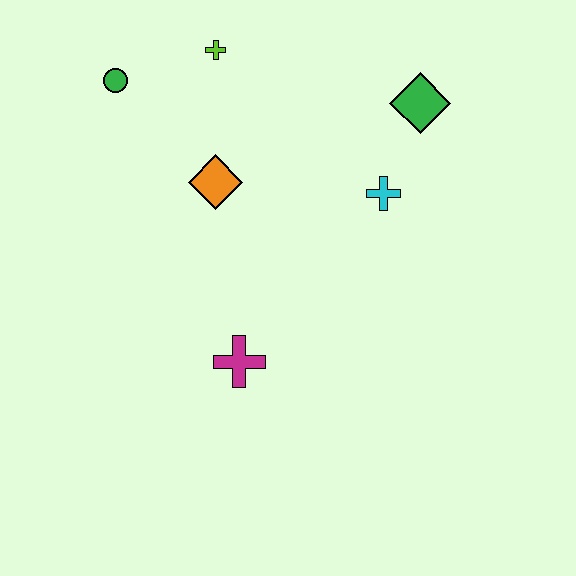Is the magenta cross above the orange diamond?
No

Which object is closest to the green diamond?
The cyan cross is closest to the green diamond.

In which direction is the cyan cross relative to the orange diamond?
The cyan cross is to the right of the orange diamond.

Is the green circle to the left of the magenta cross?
Yes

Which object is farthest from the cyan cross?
The green circle is farthest from the cyan cross.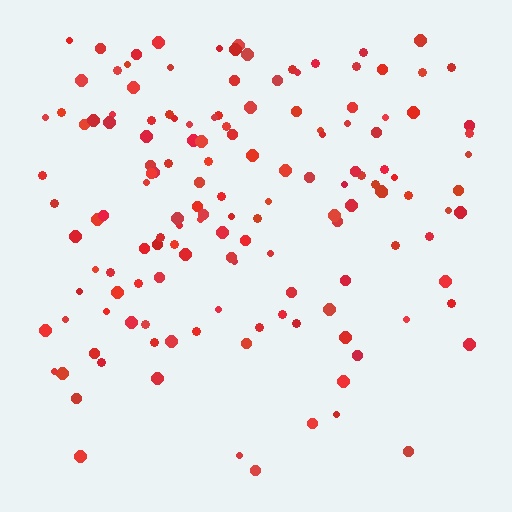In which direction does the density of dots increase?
From bottom to top, with the top side densest.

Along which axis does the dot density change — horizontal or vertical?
Vertical.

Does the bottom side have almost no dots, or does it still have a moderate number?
Still a moderate number, just noticeably fewer than the top.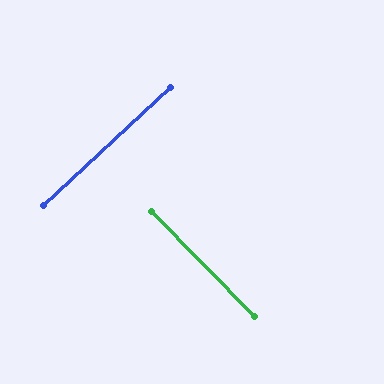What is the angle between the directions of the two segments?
Approximately 88 degrees.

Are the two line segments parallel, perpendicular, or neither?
Perpendicular — they meet at approximately 88°.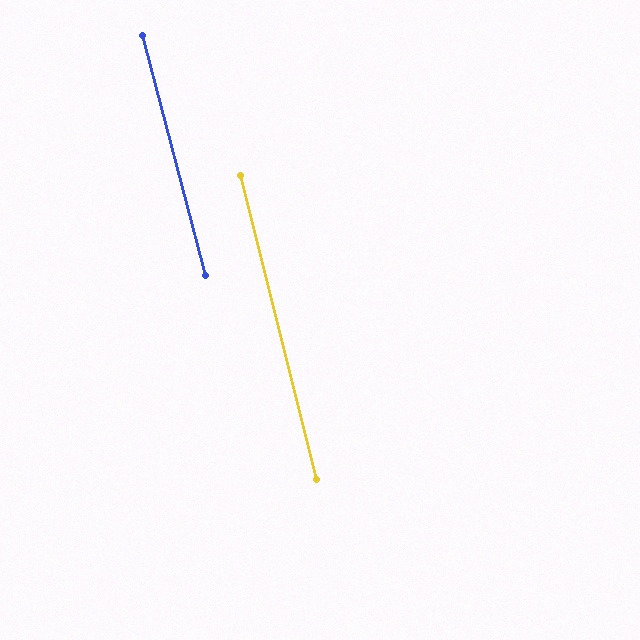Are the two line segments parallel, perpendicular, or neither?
Parallel — their directions differ by only 0.7°.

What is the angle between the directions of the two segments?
Approximately 1 degree.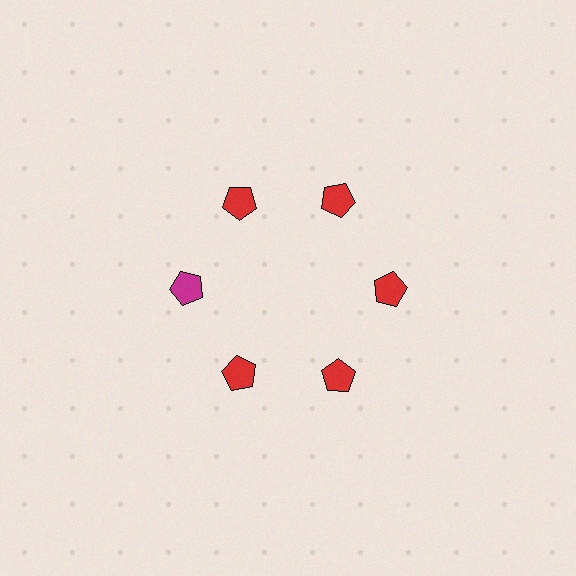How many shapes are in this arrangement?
There are 6 shapes arranged in a ring pattern.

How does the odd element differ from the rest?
It has a different color: magenta instead of red.